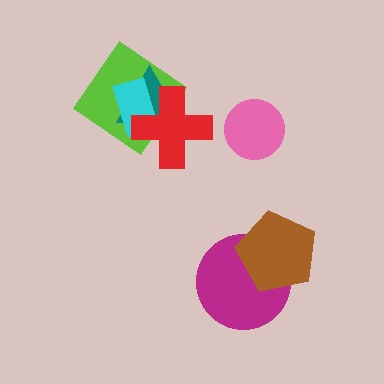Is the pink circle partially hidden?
No, no other shape covers it.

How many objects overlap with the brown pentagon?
1 object overlaps with the brown pentagon.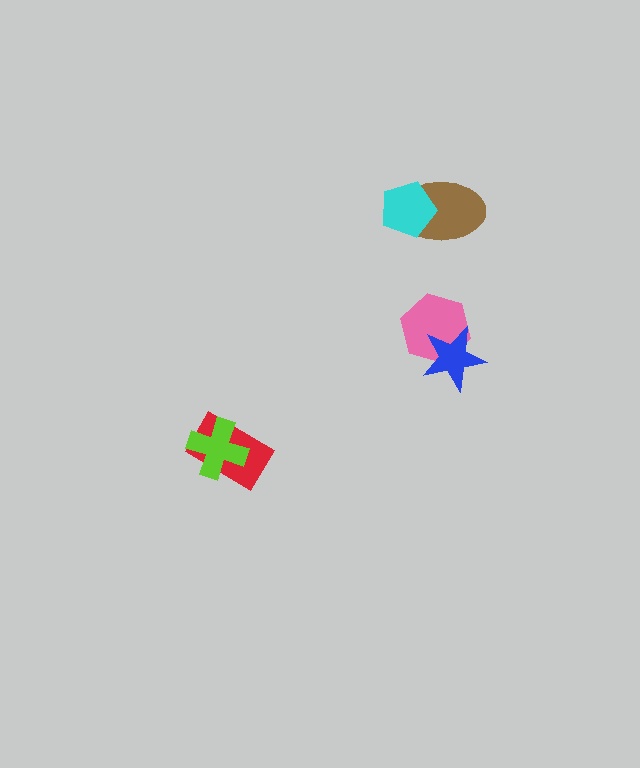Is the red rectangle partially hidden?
Yes, it is partially covered by another shape.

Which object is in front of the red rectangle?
The lime cross is in front of the red rectangle.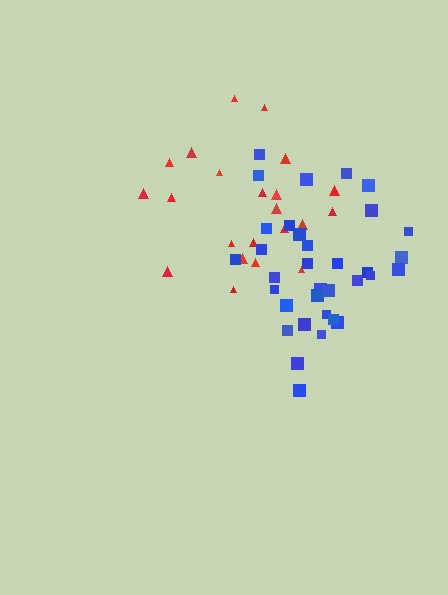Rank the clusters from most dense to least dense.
blue, red.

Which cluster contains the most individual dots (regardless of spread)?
Blue (34).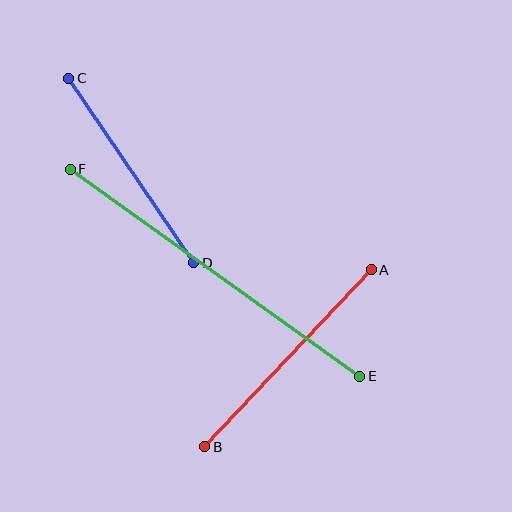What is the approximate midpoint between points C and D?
The midpoint is at approximately (131, 171) pixels.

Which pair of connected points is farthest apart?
Points E and F are farthest apart.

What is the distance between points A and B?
The distance is approximately 243 pixels.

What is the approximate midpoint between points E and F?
The midpoint is at approximately (215, 273) pixels.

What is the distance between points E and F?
The distance is approximately 356 pixels.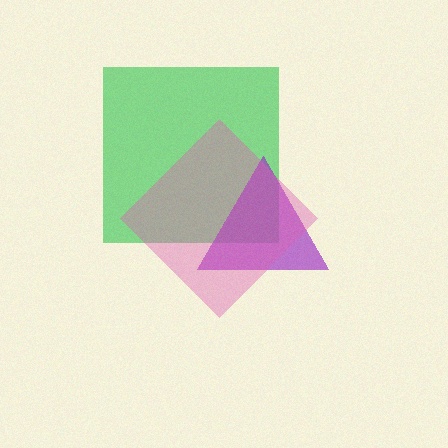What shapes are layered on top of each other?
The layered shapes are: a green square, a purple triangle, a pink diamond.